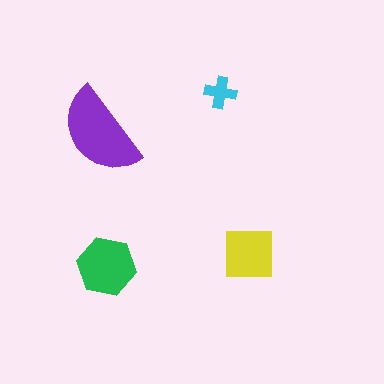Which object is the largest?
The purple semicircle.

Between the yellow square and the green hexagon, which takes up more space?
The green hexagon.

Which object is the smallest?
The cyan cross.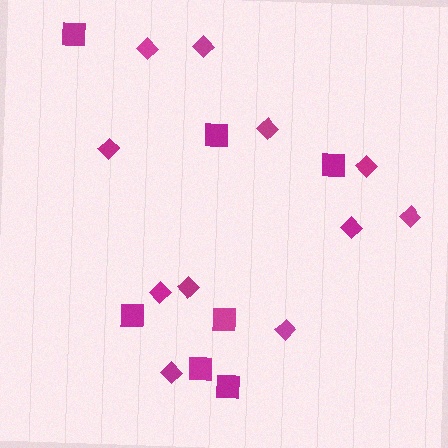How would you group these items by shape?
There are 2 groups: one group of diamonds (11) and one group of squares (7).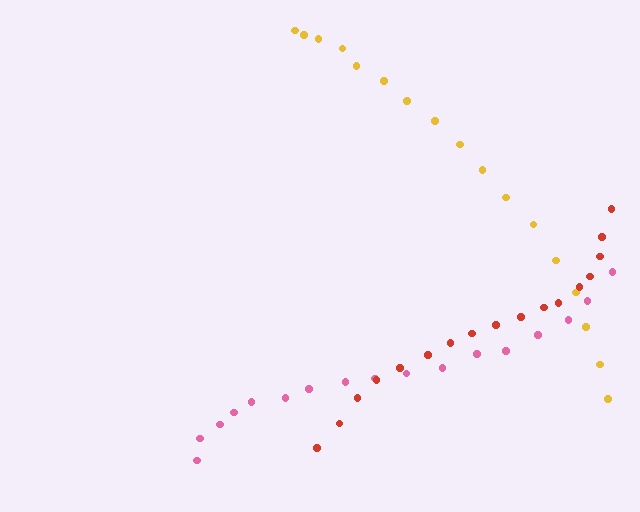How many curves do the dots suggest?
There are 3 distinct paths.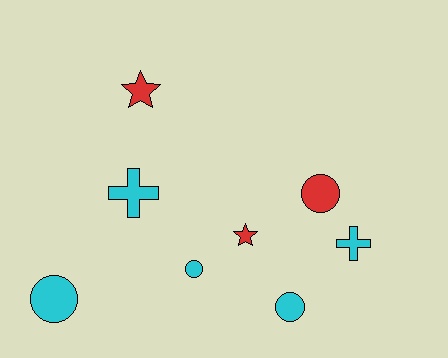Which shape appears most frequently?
Circle, with 4 objects.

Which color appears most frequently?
Cyan, with 5 objects.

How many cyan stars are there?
There are no cyan stars.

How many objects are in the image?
There are 8 objects.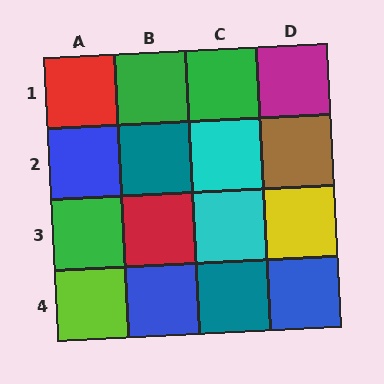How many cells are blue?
3 cells are blue.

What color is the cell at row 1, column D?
Magenta.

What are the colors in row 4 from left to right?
Lime, blue, teal, blue.